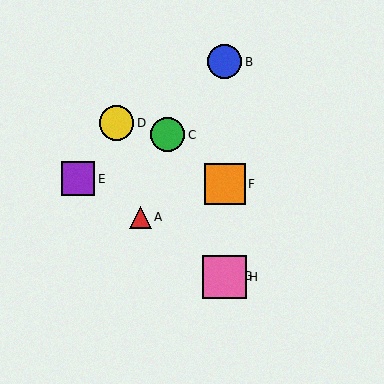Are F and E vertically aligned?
No, F is at x≈225 and E is at x≈78.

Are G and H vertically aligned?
Yes, both are at x≈225.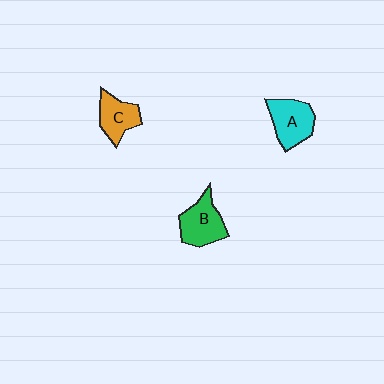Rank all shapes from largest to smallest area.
From largest to smallest: B (green), A (cyan), C (orange).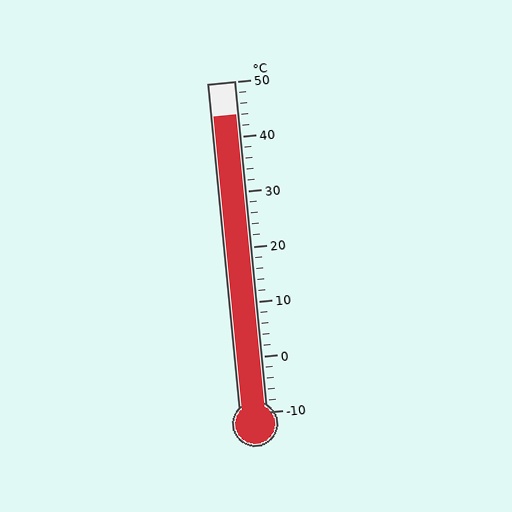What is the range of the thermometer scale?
The thermometer scale ranges from -10°C to 50°C.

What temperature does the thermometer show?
The thermometer shows approximately 44°C.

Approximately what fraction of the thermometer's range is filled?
The thermometer is filled to approximately 90% of its range.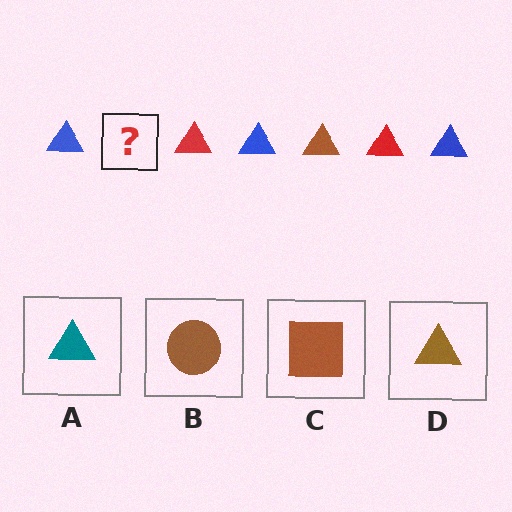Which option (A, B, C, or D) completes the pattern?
D.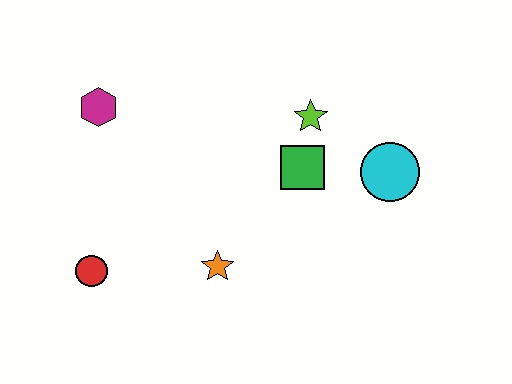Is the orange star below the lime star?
Yes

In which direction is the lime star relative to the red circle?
The lime star is to the right of the red circle.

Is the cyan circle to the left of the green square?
No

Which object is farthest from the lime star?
The red circle is farthest from the lime star.